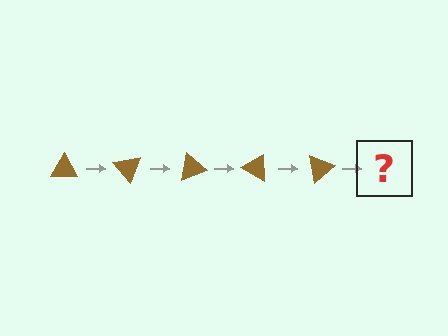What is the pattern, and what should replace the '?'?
The pattern is that the triangle rotates 50 degrees each step. The '?' should be a brown triangle rotated 250 degrees.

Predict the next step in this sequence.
The next step is a brown triangle rotated 250 degrees.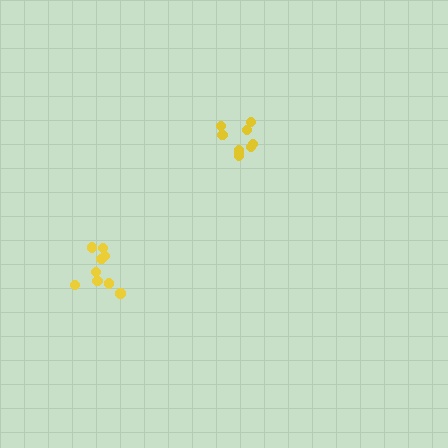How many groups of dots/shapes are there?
There are 2 groups.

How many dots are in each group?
Group 1: 9 dots, Group 2: 8 dots (17 total).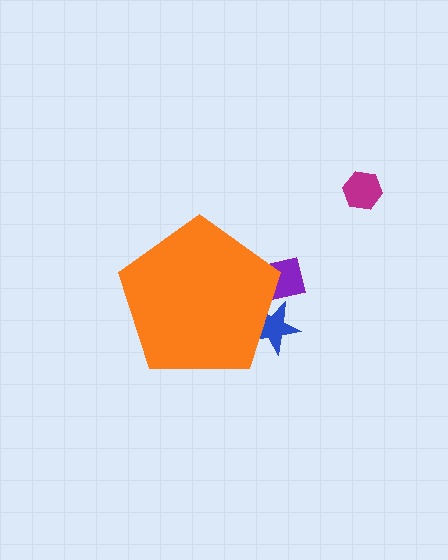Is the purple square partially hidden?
Yes, the purple square is partially hidden behind the orange pentagon.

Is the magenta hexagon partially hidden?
No, the magenta hexagon is fully visible.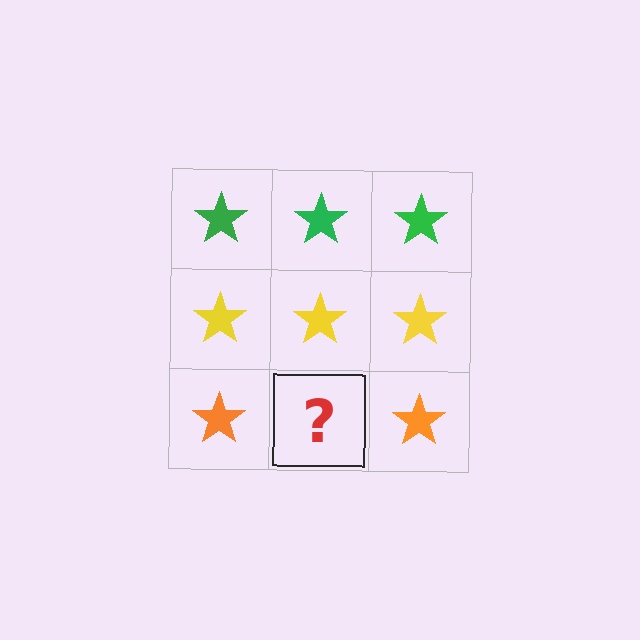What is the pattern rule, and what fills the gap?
The rule is that each row has a consistent color. The gap should be filled with an orange star.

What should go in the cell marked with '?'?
The missing cell should contain an orange star.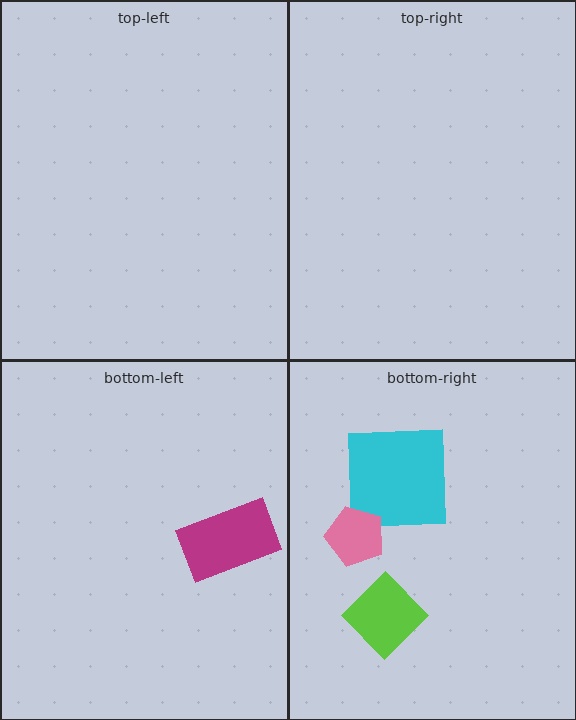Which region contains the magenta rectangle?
The bottom-left region.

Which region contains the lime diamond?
The bottom-right region.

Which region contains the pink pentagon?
The bottom-right region.